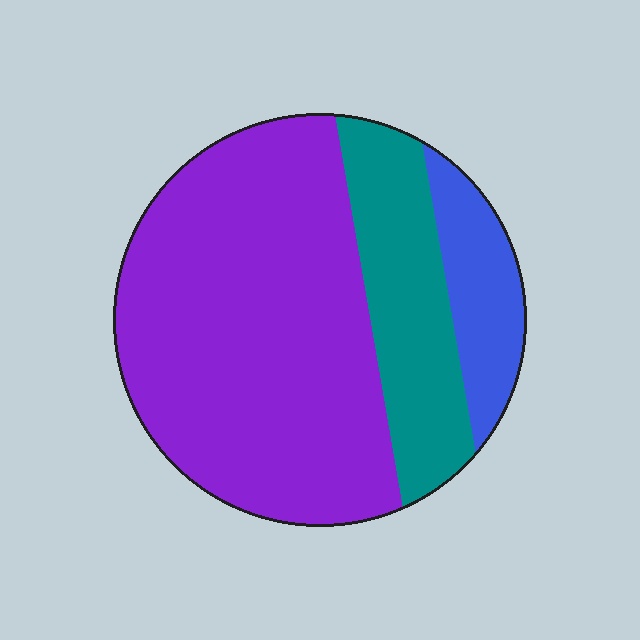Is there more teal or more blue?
Teal.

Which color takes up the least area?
Blue, at roughly 15%.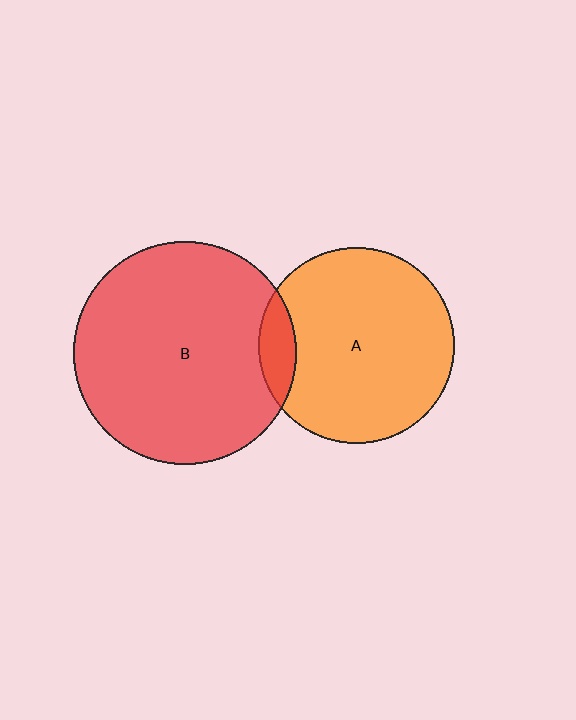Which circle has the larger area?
Circle B (red).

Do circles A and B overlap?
Yes.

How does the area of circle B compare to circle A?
Approximately 1.3 times.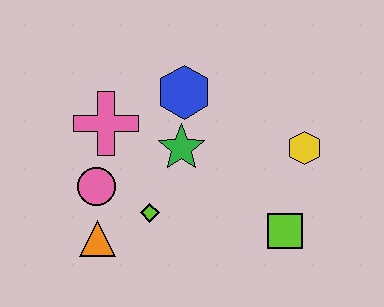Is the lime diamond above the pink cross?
No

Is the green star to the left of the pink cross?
No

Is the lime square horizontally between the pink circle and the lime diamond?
No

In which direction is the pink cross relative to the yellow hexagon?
The pink cross is to the left of the yellow hexagon.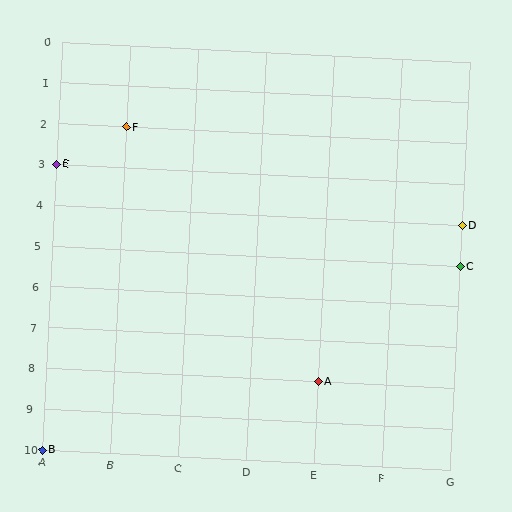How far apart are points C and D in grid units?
Points C and D are 1 row apart.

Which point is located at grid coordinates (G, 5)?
Point C is at (G, 5).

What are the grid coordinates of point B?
Point B is at grid coordinates (A, 10).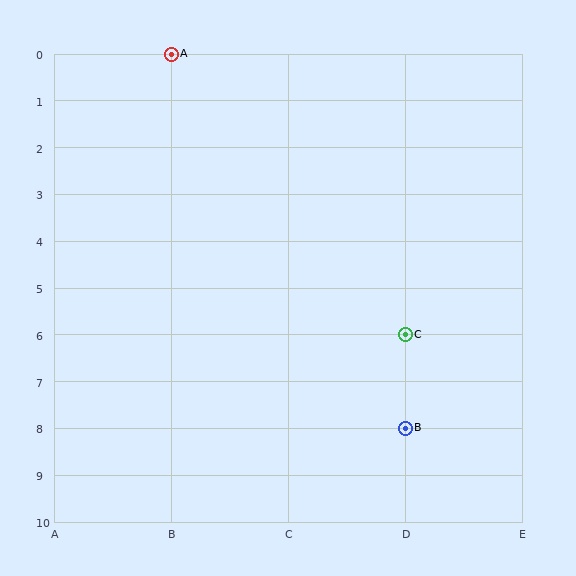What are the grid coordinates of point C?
Point C is at grid coordinates (D, 6).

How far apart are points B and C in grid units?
Points B and C are 2 rows apart.